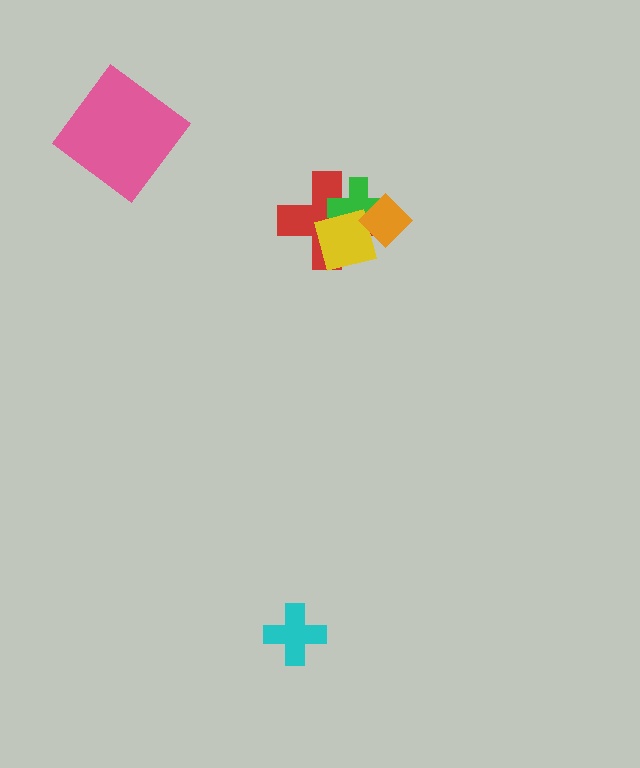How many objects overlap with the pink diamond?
0 objects overlap with the pink diamond.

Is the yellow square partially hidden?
Yes, it is partially covered by another shape.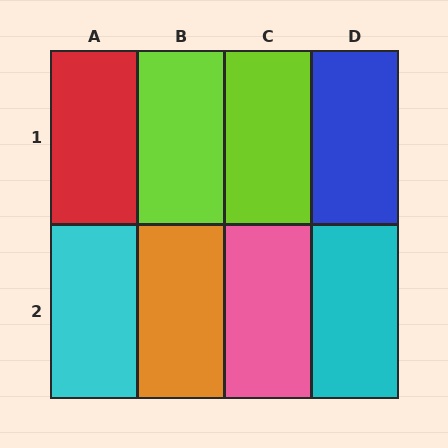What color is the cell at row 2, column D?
Cyan.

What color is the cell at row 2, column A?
Cyan.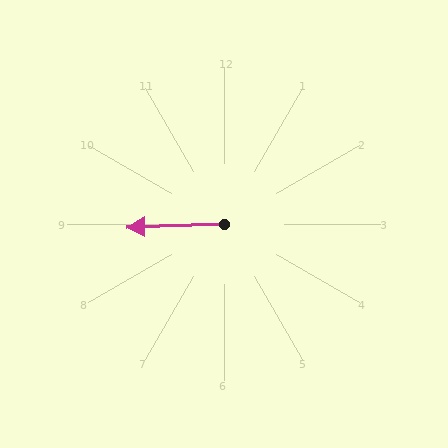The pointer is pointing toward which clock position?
Roughly 9 o'clock.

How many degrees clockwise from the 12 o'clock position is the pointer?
Approximately 268 degrees.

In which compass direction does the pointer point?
West.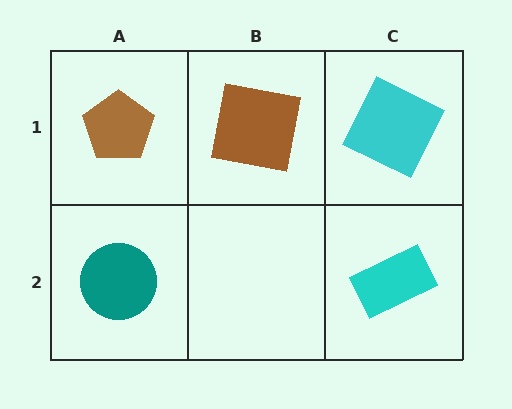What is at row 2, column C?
A cyan rectangle.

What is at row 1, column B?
A brown square.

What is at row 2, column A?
A teal circle.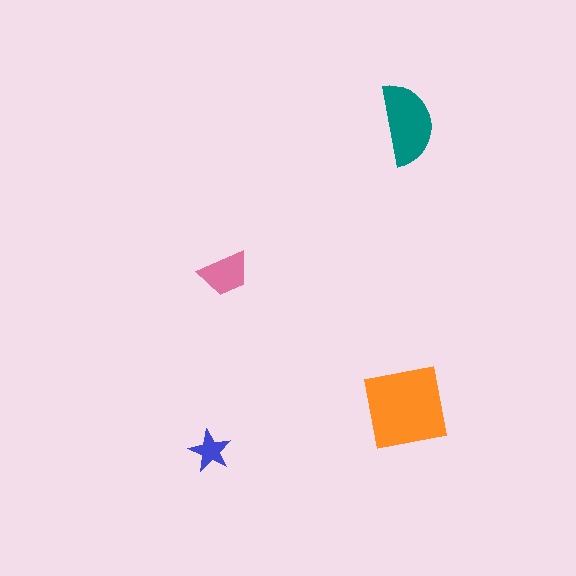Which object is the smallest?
The blue star.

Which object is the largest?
The orange square.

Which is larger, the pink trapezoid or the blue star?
The pink trapezoid.